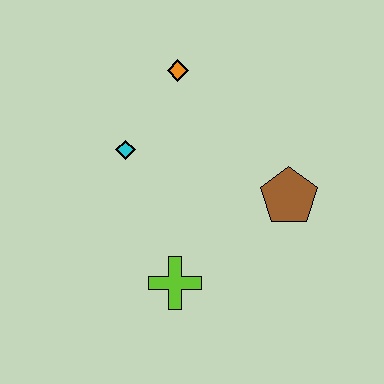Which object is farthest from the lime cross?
The orange diamond is farthest from the lime cross.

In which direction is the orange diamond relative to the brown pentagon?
The orange diamond is above the brown pentagon.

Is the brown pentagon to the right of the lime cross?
Yes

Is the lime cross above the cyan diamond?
No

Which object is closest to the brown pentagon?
The lime cross is closest to the brown pentagon.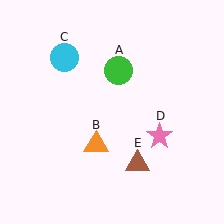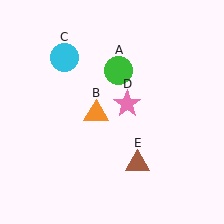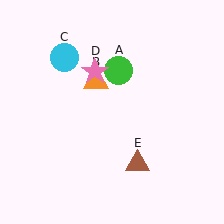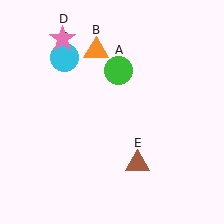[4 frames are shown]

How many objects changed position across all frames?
2 objects changed position: orange triangle (object B), pink star (object D).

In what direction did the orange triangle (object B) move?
The orange triangle (object B) moved up.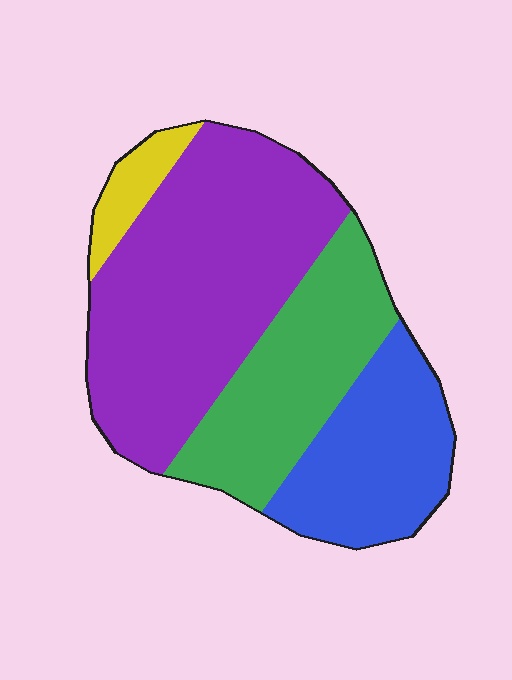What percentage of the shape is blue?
Blue takes up about one fifth (1/5) of the shape.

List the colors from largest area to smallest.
From largest to smallest: purple, green, blue, yellow.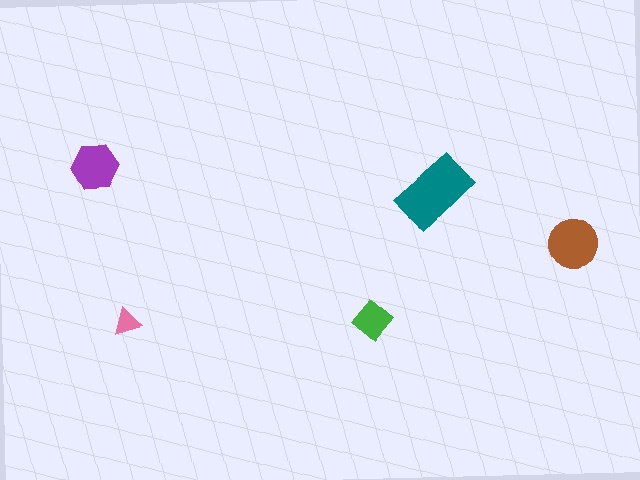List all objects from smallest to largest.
The pink triangle, the green diamond, the purple hexagon, the brown circle, the teal rectangle.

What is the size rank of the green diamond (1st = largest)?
4th.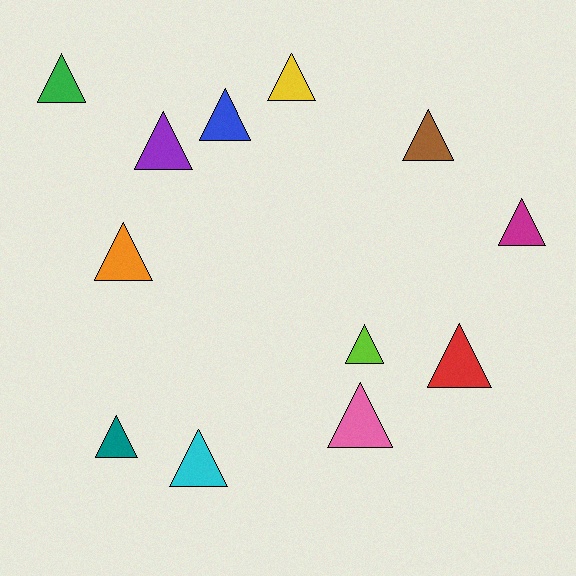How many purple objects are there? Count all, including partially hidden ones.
There is 1 purple object.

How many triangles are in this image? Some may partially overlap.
There are 12 triangles.